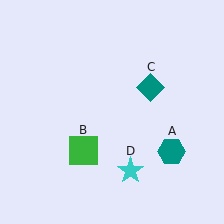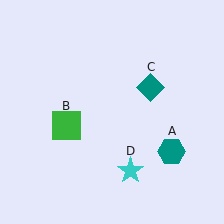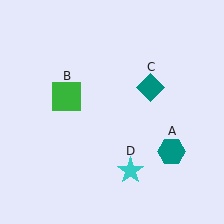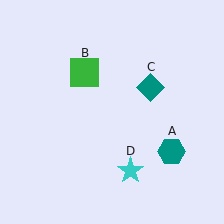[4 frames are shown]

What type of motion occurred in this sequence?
The green square (object B) rotated clockwise around the center of the scene.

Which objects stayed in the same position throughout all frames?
Teal hexagon (object A) and teal diamond (object C) and cyan star (object D) remained stationary.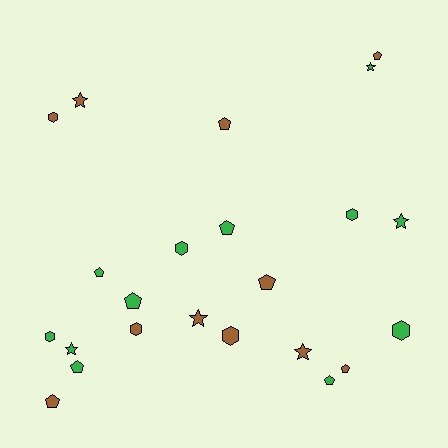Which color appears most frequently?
Green, with 12 objects.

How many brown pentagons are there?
There are 5 brown pentagons.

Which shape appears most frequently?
Pentagon, with 10 objects.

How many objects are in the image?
There are 23 objects.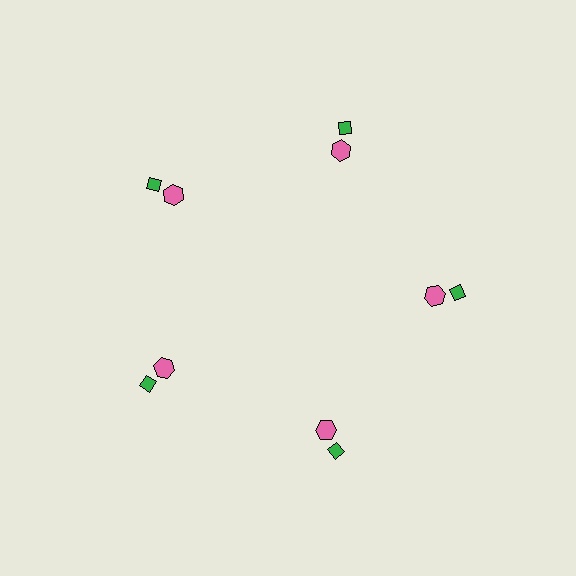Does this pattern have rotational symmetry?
Yes, this pattern has 5-fold rotational symmetry. It looks the same after rotating 72 degrees around the center.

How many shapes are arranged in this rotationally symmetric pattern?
There are 10 shapes, arranged in 5 groups of 2.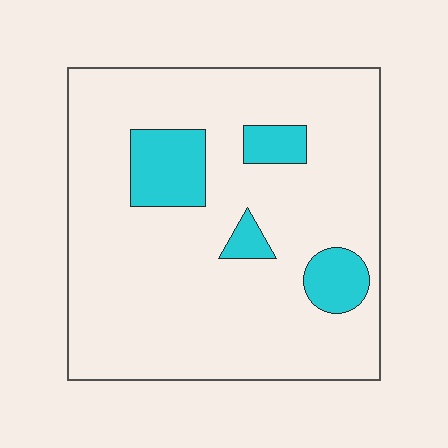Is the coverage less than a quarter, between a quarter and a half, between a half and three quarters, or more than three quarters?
Less than a quarter.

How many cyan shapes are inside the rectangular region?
4.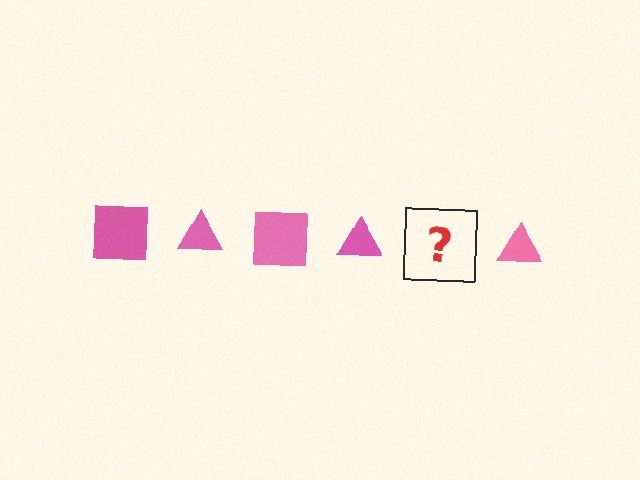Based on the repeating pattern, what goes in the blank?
The blank should be a pink square.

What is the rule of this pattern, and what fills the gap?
The rule is that the pattern cycles through square, triangle shapes in pink. The gap should be filled with a pink square.